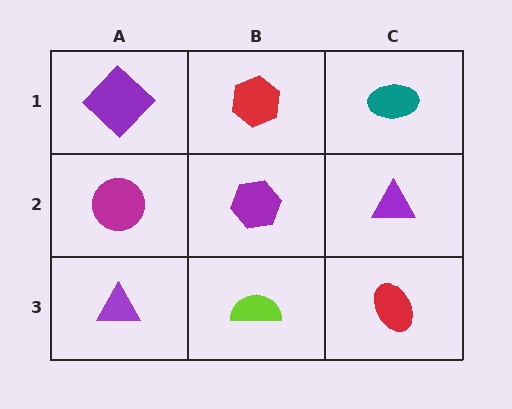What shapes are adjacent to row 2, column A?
A purple diamond (row 1, column A), a purple triangle (row 3, column A), a purple hexagon (row 2, column B).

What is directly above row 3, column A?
A magenta circle.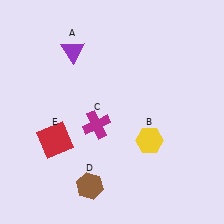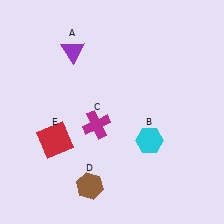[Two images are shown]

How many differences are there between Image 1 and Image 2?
There is 1 difference between the two images.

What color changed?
The hexagon (B) changed from yellow in Image 1 to cyan in Image 2.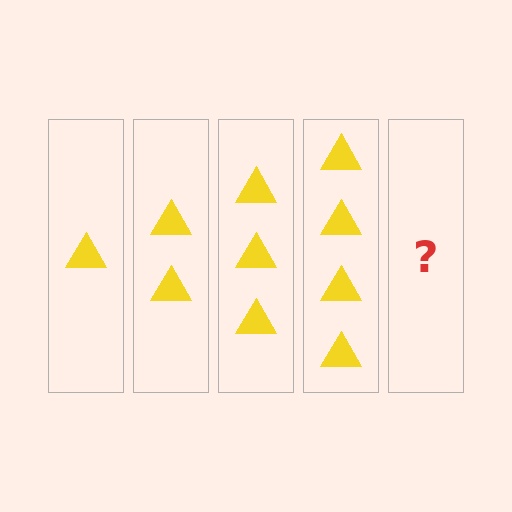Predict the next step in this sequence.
The next step is 5 triangles.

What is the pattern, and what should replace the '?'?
The pattern is that each step adds one more triangle. The '?' should be 5 triangles.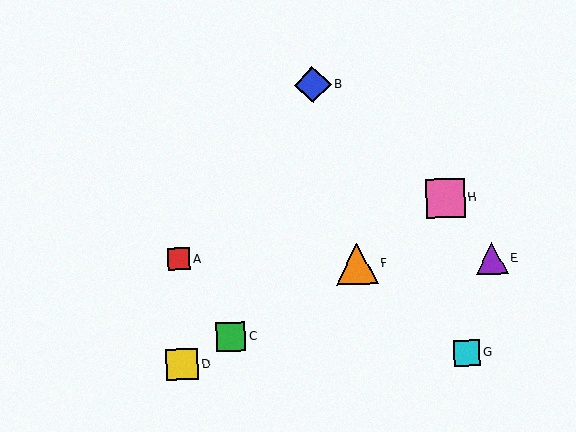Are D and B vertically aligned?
No, D is at x≈182 and B is at x≈313.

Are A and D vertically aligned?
Yes, both are at x≈179.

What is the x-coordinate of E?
Object E is at x≈492.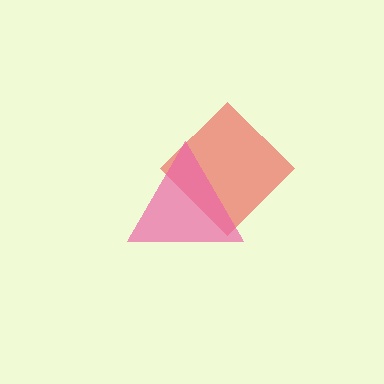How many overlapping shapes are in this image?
There are 2 overlapping shapes in the image.